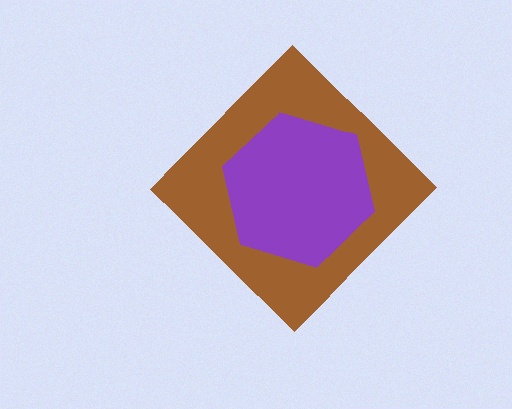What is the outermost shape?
The brown diamond.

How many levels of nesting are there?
2.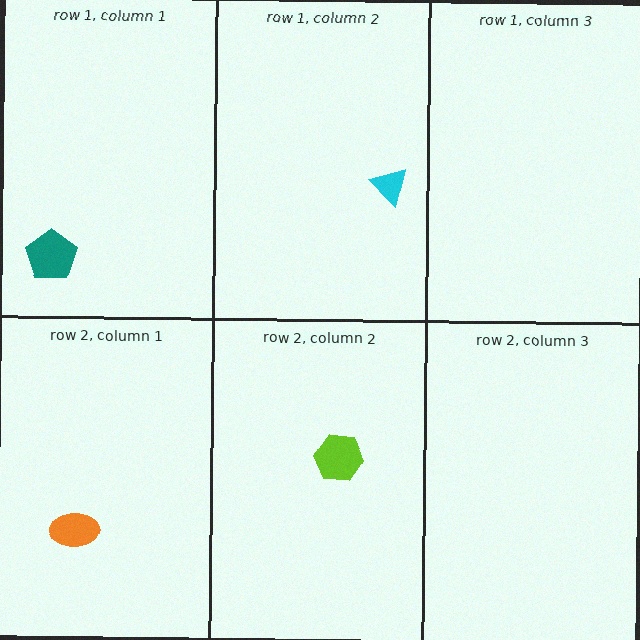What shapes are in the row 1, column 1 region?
The teal pentagon.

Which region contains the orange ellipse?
The row 2, column 1 region.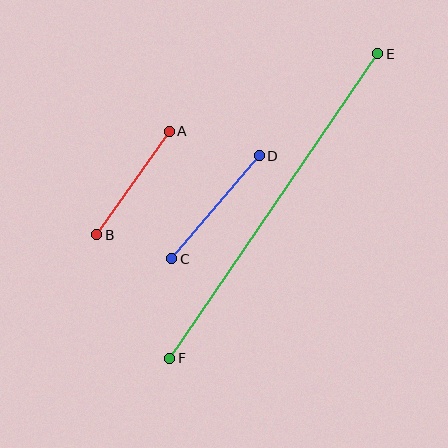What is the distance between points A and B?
The distance is approximately 126 pixels.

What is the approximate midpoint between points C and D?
The midpoint is at approximately (216, 207) pixels.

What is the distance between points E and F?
The distance is approximately 369 pixels.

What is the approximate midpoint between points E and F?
The midpoint is at approximately (274, 206) pixels.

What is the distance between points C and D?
The distance is approximately 135 pixels.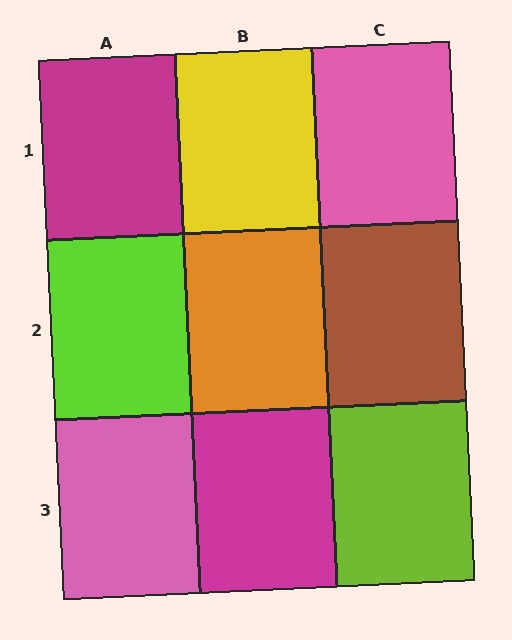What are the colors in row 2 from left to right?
Lime, orange, brown.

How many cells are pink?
2 cells are pink.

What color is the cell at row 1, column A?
Magenta.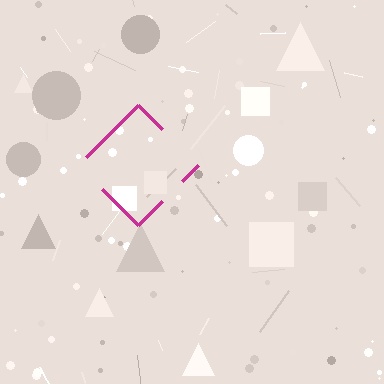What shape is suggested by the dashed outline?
The dashed outline suggests a diamond.